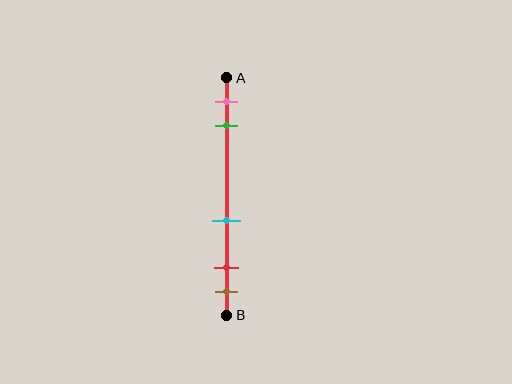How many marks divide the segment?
There are 5 marks dividing the segment.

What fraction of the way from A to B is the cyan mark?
The cyan mark is approximately 60% (0.6) of the way from A to B.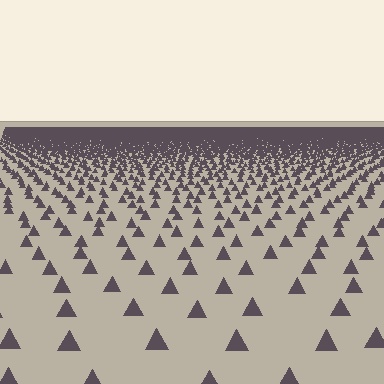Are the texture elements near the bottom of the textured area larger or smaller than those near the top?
Larger. Near the bottom, elements are closer to the viewer and appear at a bigger on-screen size.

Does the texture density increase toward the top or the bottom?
Density increases toward the top.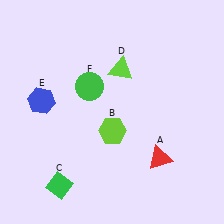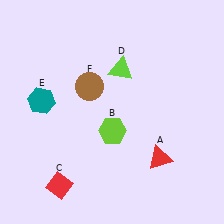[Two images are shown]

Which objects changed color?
C changed from green to red. E changed from blue to teal. F changed from green to brown.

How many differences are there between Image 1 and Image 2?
There are 3 differences between the two images.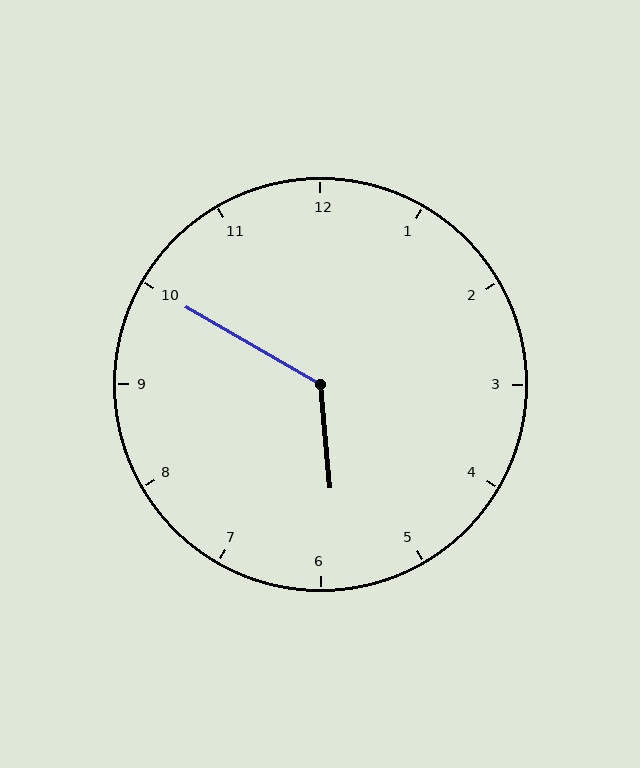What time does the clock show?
5:50.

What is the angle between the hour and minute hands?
Approximately 125 degrees.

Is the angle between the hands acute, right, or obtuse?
It is obtuse.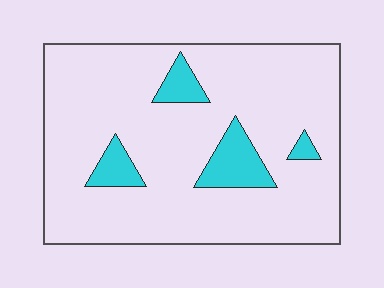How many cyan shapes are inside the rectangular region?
4.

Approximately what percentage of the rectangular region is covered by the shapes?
Approximately 10%.